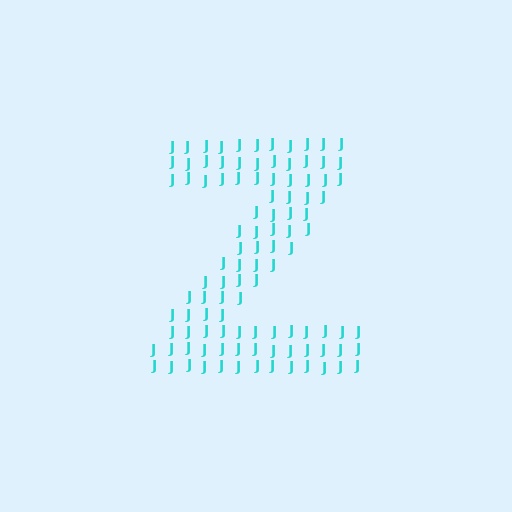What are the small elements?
The small elements are letter J's.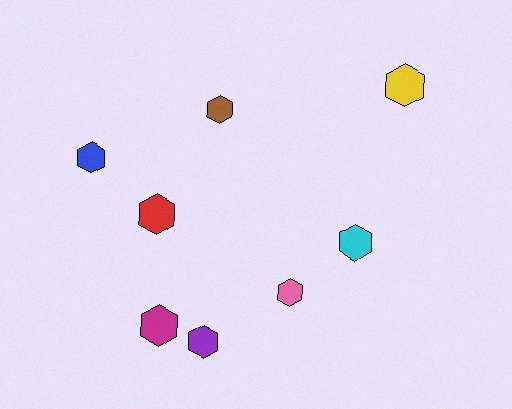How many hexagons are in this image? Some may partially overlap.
There are 8 hexagons.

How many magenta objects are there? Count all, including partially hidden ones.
There is 1 magenta object.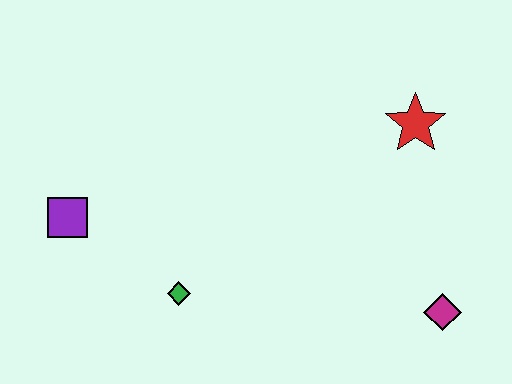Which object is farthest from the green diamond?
The red star is farthest from the green diamond.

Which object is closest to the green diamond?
The purple square is closest to the green diamond.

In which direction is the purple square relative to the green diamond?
The purple square is to the left of the green diamond.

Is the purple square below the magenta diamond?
No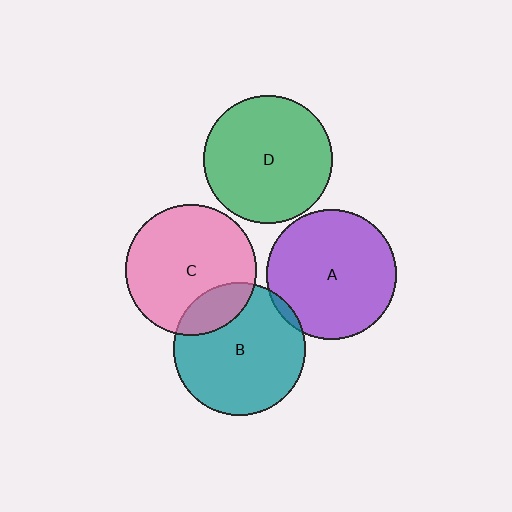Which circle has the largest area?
Circle B (teal).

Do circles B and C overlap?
Yes.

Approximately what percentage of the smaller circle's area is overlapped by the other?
Approximately 20%.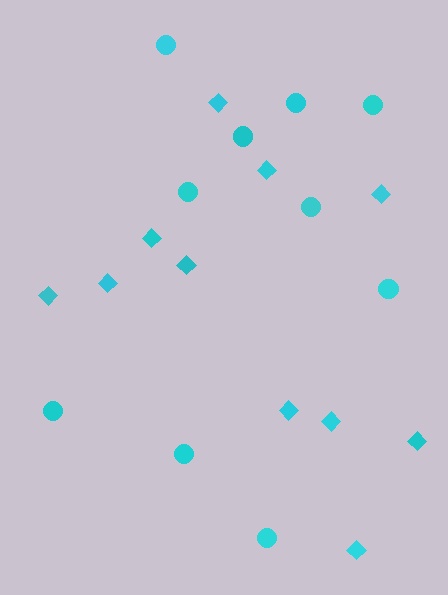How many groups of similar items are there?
There are 2 groups: one group of circles (10) and one group of diamonds (11).